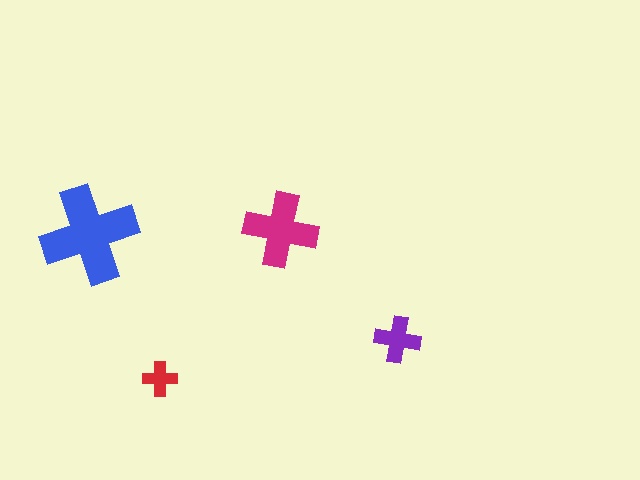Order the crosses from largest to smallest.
the blue one, the magenta one, the purple one, the red one.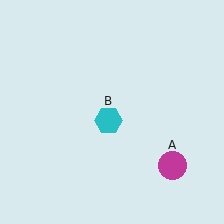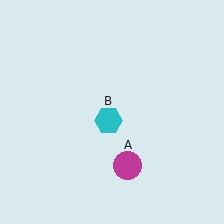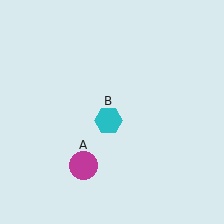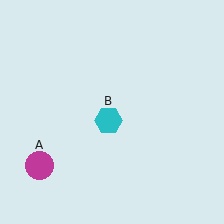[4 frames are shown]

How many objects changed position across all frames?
1 object changed position: magenta circle (object A).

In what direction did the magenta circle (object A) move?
The magenta circle (object A) moved left.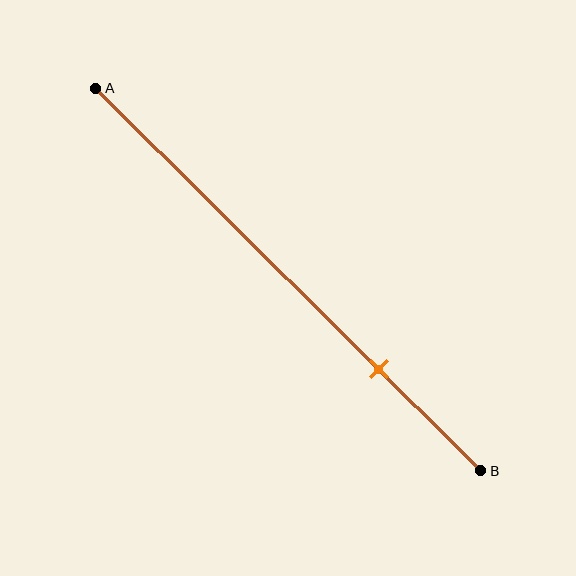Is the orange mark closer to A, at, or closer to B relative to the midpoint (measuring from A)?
The orange mark is closer to point B than the midpoint of segment AB.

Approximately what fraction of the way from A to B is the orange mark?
The orange mark is approximately 75% of the way from A to B.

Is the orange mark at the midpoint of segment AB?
No, the mark is at about 75% from A, not at the 50% midpoint.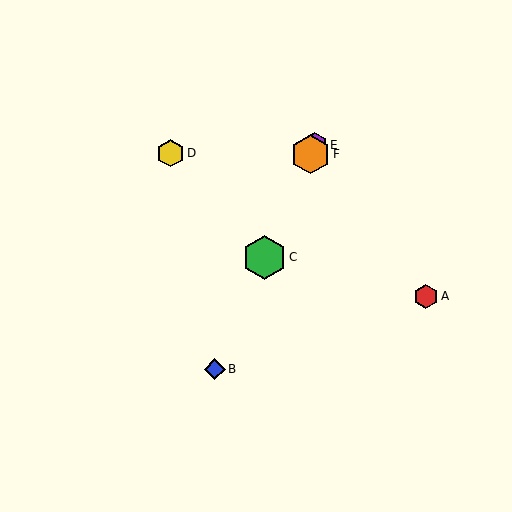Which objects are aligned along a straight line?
Objects B, C, E, F are aligned along a straight line.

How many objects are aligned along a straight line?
4 objects (B, C, E, F) are aligned along a straight line.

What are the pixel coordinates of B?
Object B is at (215, 369).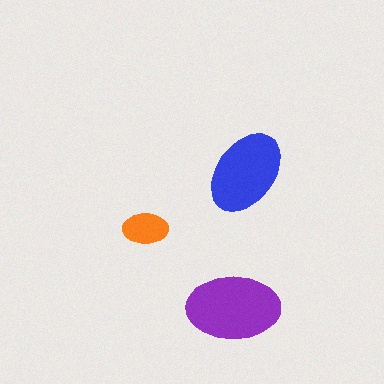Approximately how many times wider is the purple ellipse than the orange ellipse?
About 2 times wider.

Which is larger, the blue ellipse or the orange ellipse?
The blue one.